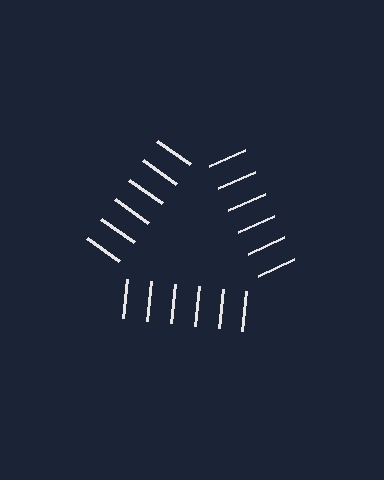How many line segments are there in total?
18 — 6 along each of the 3 edges.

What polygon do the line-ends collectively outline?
An illusory triangle — the line segments terminate on its edges but no continuous stroke is drawn.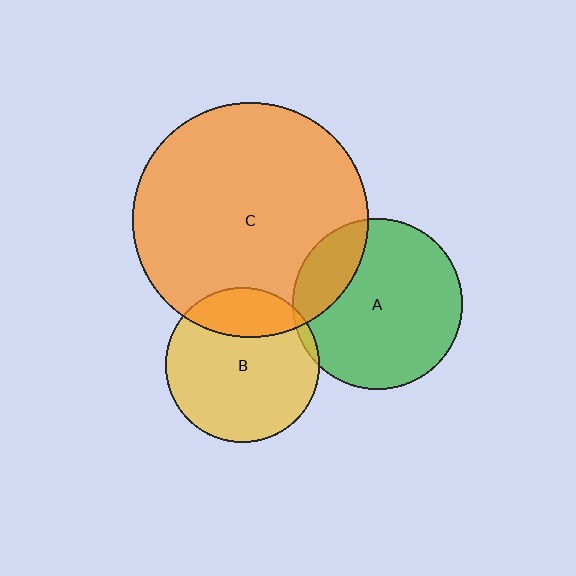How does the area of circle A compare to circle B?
Approximately 1.2 times.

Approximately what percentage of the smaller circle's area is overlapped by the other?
Approximately 5%.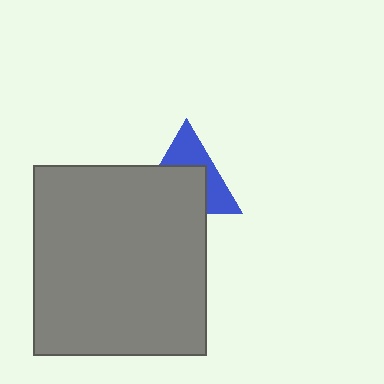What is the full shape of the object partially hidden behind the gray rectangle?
The partially hidden object is a blue triangle.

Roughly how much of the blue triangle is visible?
A small part of it is visible (roughly 44%).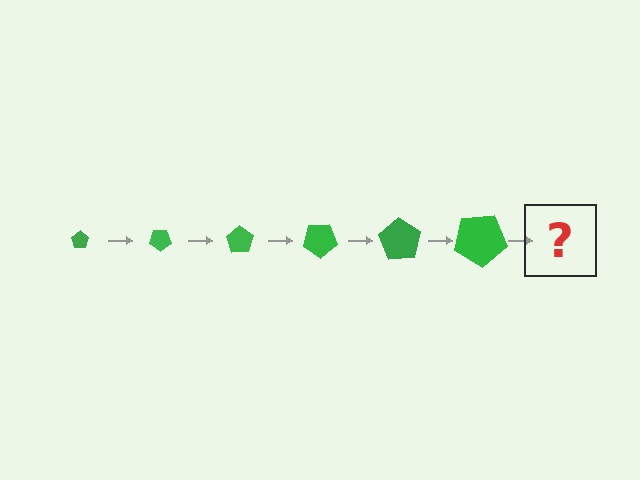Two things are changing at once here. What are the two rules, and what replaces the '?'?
The two rules are that the pentagon grows larger each step and it rotates 35 degrees each step. The '?' should be a pentagon, larger than the previous one and rotated 210 degrees from the start.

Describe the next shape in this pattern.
It should be a pentagon, larger than the previous one and rotated 210 degrees from the start.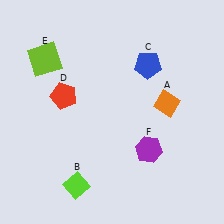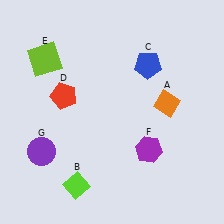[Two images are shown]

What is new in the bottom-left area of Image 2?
A purple circle (G) was added in the bottom-left area of Image 2.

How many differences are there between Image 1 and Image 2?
There is 1 difference between the two images.